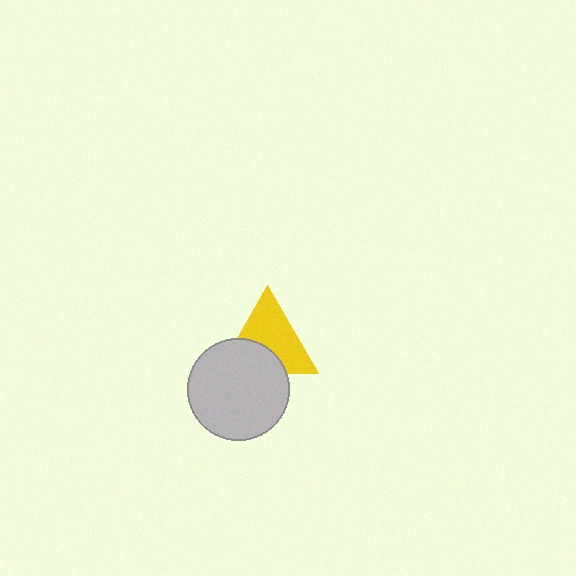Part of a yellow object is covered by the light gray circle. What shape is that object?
It is a triangle.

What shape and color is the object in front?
The object in front is a light gray circle.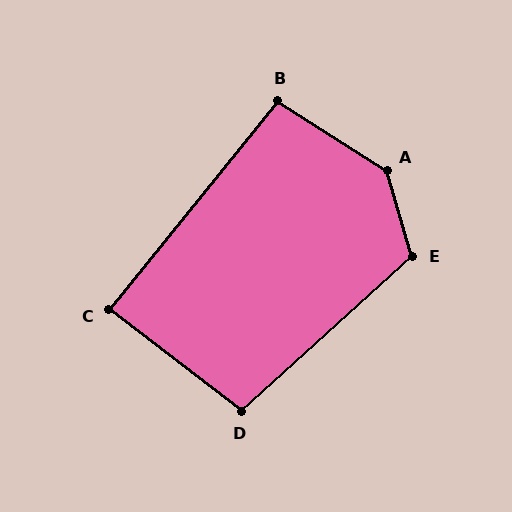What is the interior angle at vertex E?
Approximately 116 degrees (obtuse).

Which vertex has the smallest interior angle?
C, at approximately 89 degrees.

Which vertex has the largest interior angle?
A, at approximately 139 degrees.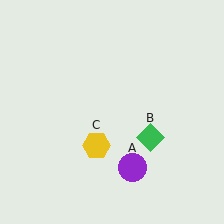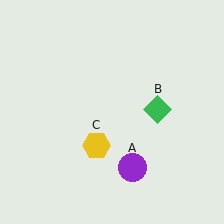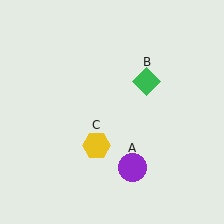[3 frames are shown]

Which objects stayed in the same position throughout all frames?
Purple circle (object A) and yellow hexagon (object C) remained stationary.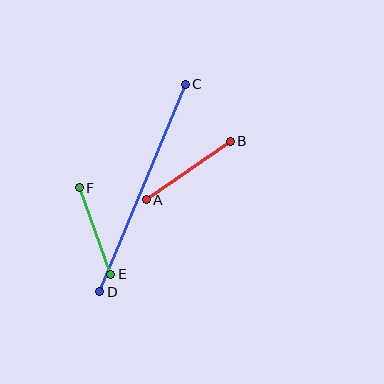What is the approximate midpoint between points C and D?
The midpoint is at approximately (142, 188) pixels.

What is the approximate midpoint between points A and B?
The midpoint is at approximately (188, 170) pixels.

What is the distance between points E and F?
The distance is approximately 92 pixels.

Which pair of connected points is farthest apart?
Points C and D are farthest apart.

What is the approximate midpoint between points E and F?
The midpoint is at approximately (95, 231) pixels.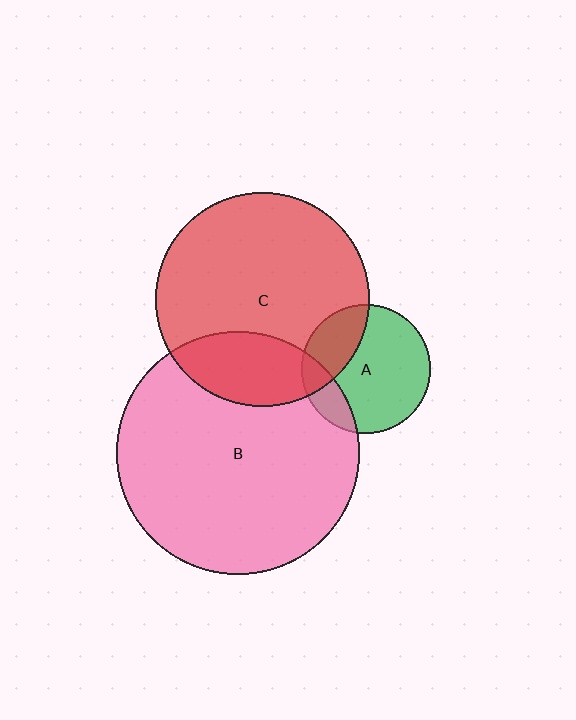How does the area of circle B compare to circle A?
Approximately 3.6 times.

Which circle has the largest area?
Circle B (pink).